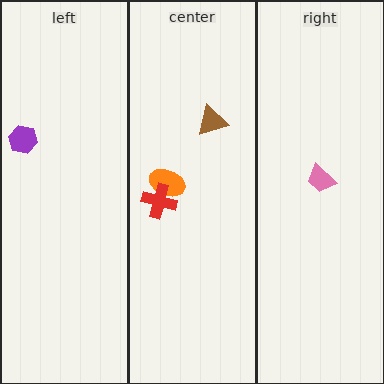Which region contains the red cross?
The center region.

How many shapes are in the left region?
1.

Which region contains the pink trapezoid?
The right region.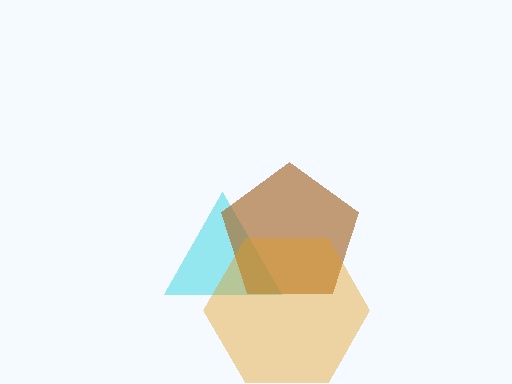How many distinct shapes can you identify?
There are 3 distinct shapes: a cyan triangle, a brown pentagon, an orange hexagon.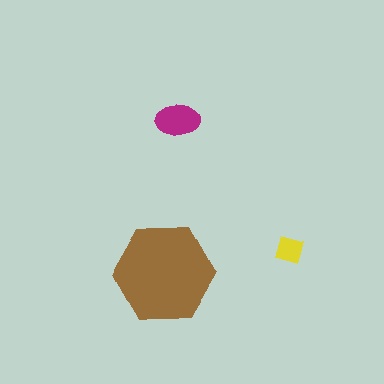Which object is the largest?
The brown hexagon.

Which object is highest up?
The magenta ellipse is topmost.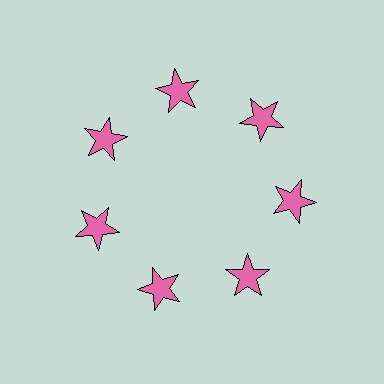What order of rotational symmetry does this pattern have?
This pattern has 7-fold rotational symmetry.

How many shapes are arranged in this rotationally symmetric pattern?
There are 7 shapes, arranged in 7 groups of 1.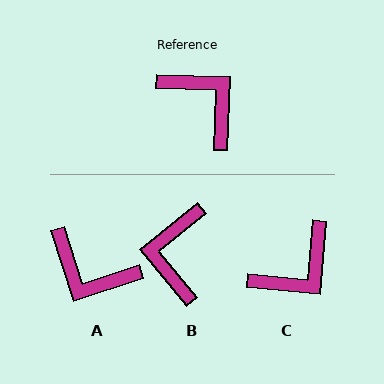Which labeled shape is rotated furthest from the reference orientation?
A, about 160 degrees away.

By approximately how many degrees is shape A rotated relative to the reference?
Approximately 160 degrees clockwise.